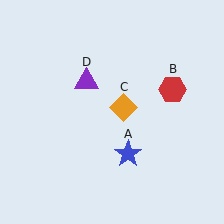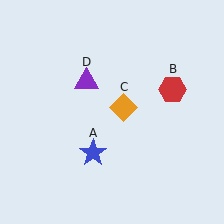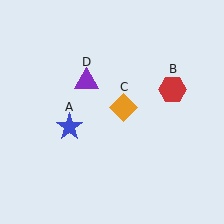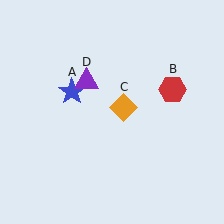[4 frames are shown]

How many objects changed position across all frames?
1 object changed position: blue star (object A).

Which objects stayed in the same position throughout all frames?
Red hexagon (object B) and orange diamond (object C) and purple triangle (object D) remained stationary.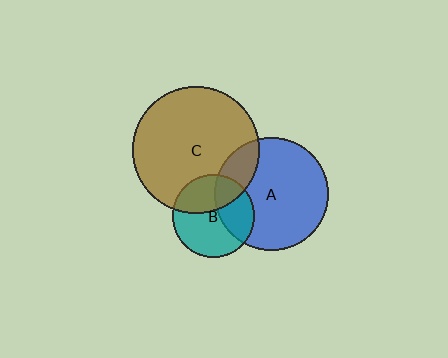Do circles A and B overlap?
Yes.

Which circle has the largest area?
Circle C (brown).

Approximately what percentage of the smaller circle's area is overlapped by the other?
Approximately 35%.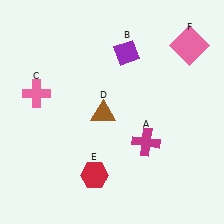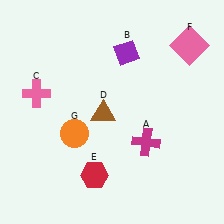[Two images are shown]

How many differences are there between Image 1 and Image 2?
There is 1 difference between the two images.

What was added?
An orange circle (G) was added in Image 2.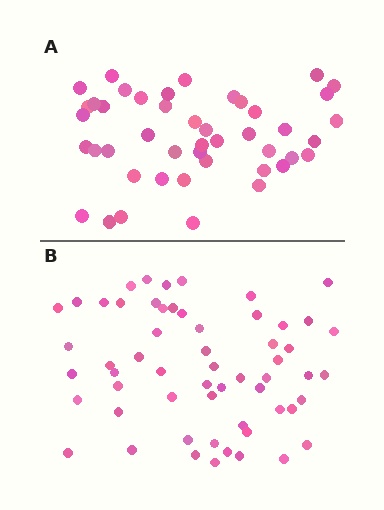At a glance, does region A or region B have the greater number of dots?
Region B (the bottom region) has more dots.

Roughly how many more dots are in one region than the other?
Region B has approximately 15 more dots than region A.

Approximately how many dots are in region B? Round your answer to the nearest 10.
About 60 dots. (The exact count is 58, which rounds to 60.)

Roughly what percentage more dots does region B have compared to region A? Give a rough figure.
About 30% more.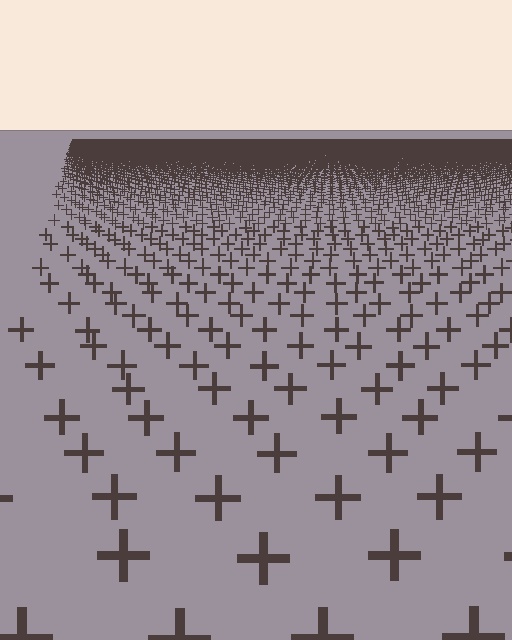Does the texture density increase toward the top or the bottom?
Density increases toward the top.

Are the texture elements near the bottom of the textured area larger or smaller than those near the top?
Larger. Near the bottom, elements are closer to the viewer and appear at a bigger on-screen size.